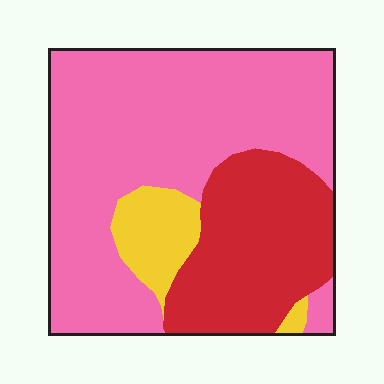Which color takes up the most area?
Pink, at roughly 60%.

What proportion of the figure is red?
Red covers 29% of the figure.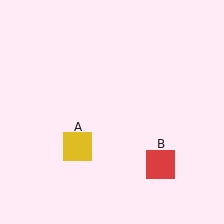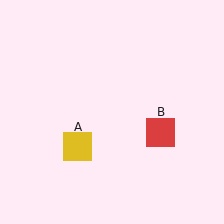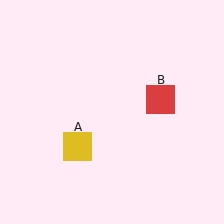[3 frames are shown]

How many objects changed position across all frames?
1 object changed position: red square (object B).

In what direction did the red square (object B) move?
The red square (object B) moved up.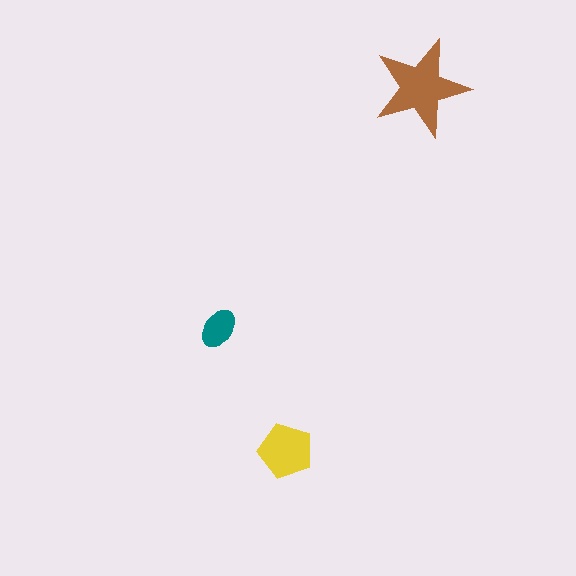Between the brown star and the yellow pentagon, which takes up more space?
The brown star.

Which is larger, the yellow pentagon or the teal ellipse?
The yellow pentagon.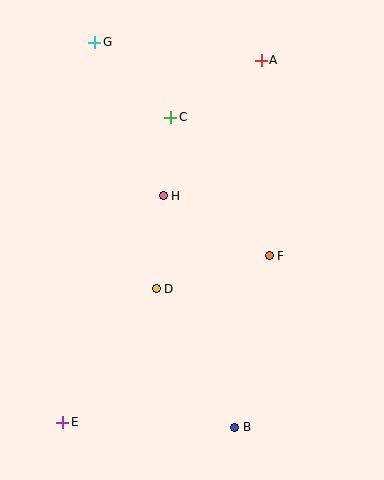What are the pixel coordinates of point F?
Point F is at (269, 256).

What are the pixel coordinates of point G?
Point G is at (95, 42).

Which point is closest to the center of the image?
Point H at (163, 196) is closest to the center.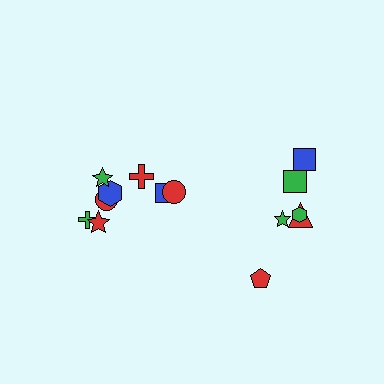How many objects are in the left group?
There are 8 objects.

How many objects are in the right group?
There are 6 objects.